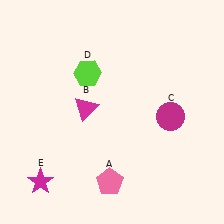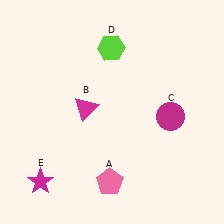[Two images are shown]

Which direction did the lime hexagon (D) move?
The lime hexagon (D) moved up.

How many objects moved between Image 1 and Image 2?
1 object moved between the two images.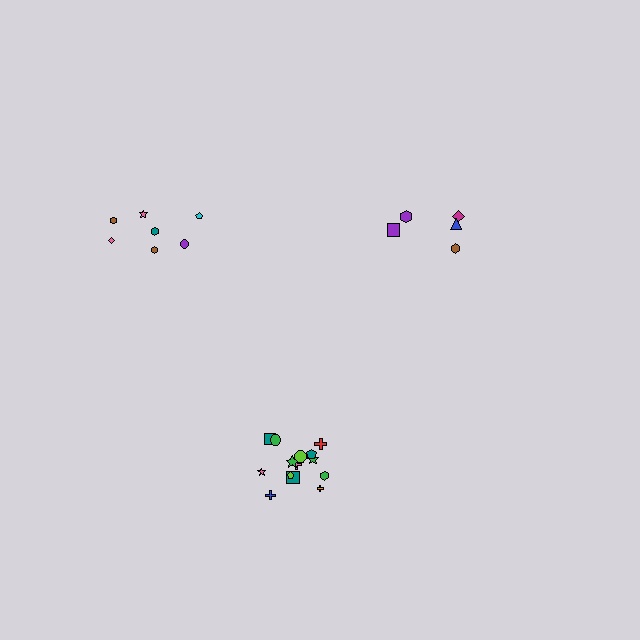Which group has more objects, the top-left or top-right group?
The top-left group.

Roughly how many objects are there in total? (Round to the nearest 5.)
Roughly 25 objects in total.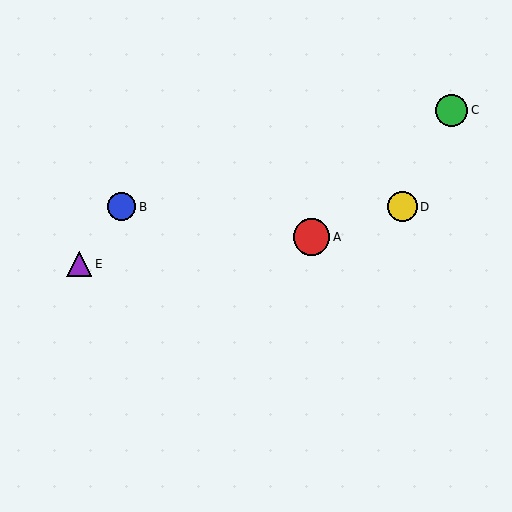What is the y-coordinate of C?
Object C is at y≈110.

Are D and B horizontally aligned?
Yes, both are at y≈207.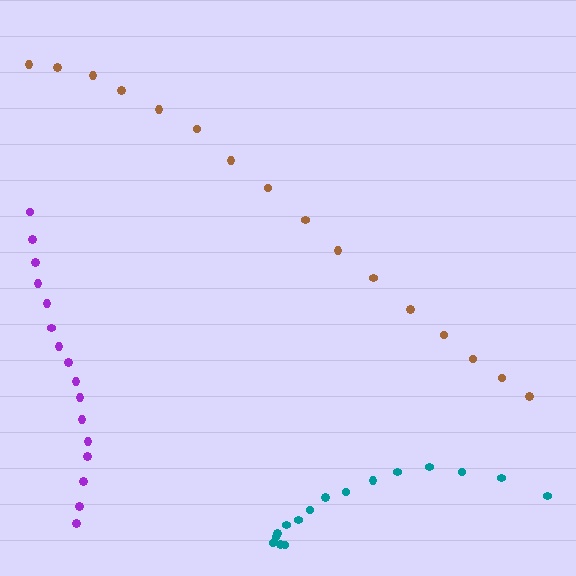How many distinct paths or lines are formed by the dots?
There are 3 distinct paths.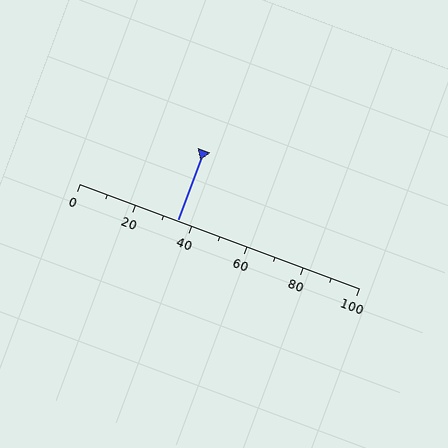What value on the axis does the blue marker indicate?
The marker indicates approximately 35.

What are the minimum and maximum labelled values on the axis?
The axis runs from 0 to 100.